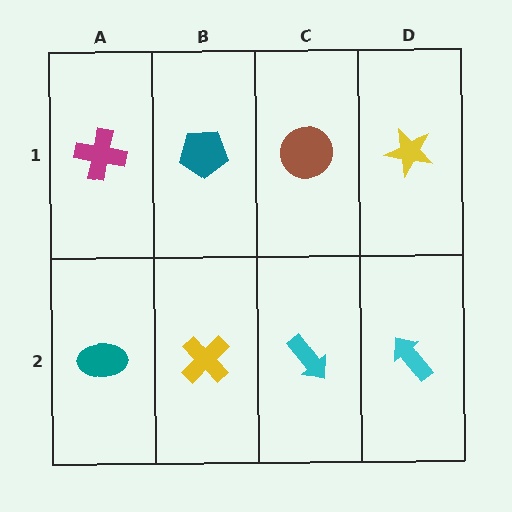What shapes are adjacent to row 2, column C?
A brown circle (row 1, column C), a yellow cross (row 2, column B), a cyan arrow (row 2, column D).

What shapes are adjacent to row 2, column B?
A teal pentagon (row 1, column B), a teal ellipse (row 2, column A), a cyan arrow (row 2, column C).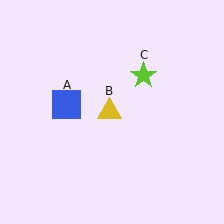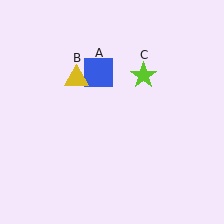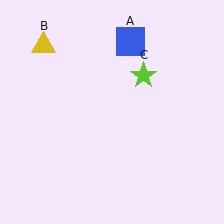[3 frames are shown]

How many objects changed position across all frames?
2 objects changed position: blue square (object A), yellow triangle (object B).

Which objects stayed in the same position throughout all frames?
Lime star (object C) remained stationary.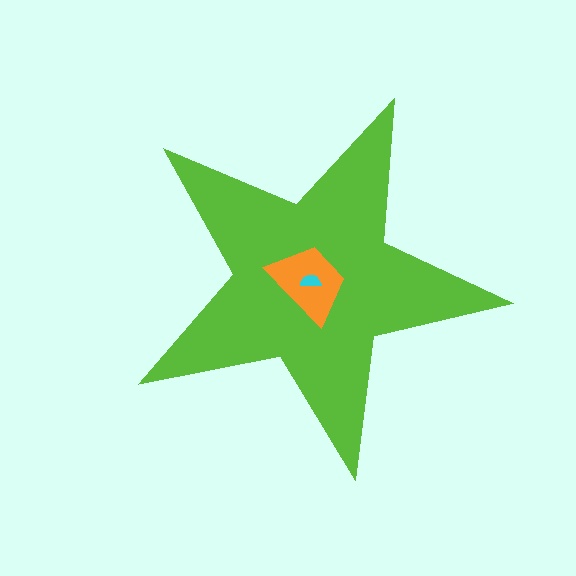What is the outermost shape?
The lime star.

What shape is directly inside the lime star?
The orange trapezoid.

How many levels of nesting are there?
3.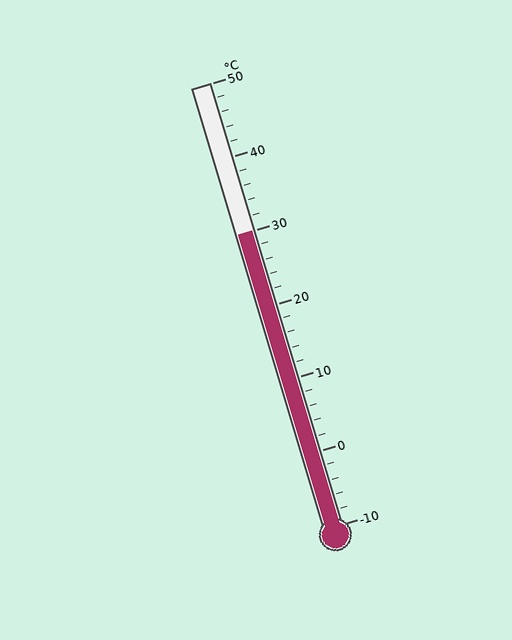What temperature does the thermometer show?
The thermometer shows approximately 30°C.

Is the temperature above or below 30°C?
The temperature is at 30°C.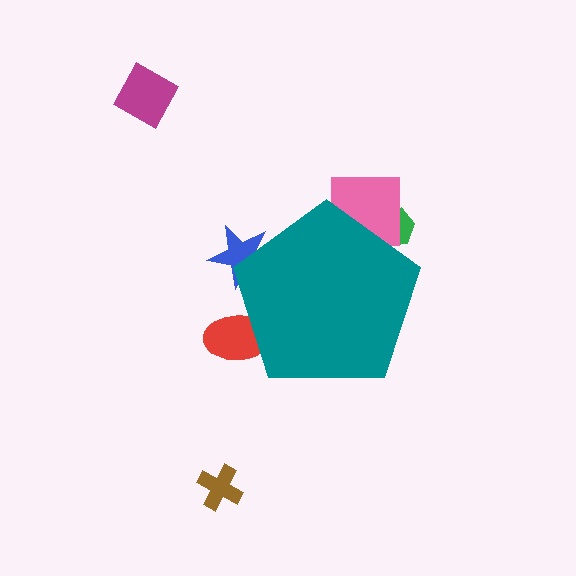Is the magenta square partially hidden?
No, the magenta square is fully visible.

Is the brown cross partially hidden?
No, the brown cross is fully visible.